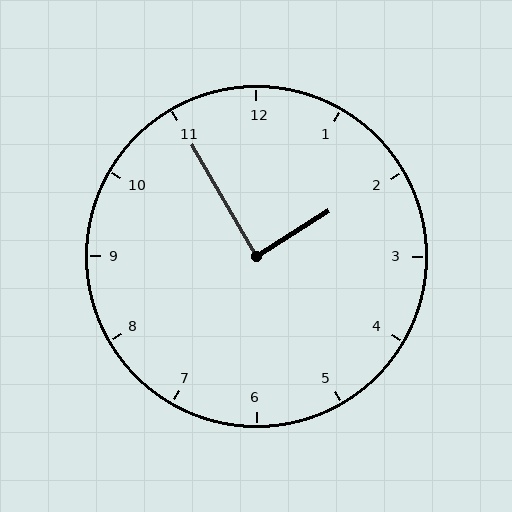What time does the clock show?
1:55.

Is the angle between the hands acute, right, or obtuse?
It is right.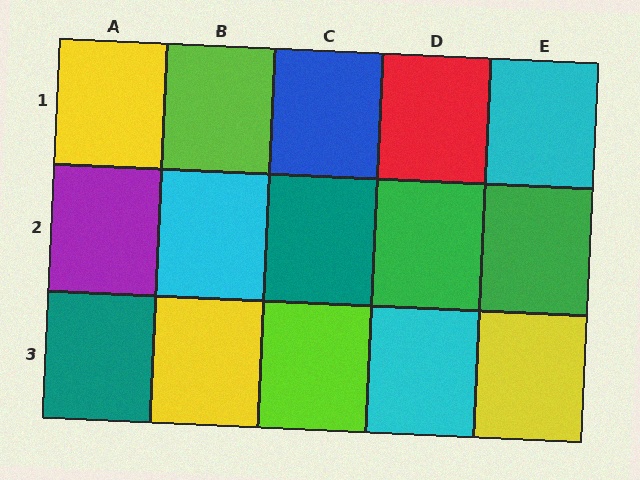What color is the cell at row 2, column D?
Green.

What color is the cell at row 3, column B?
Yellow.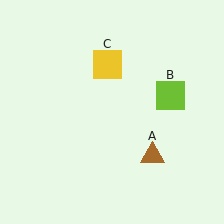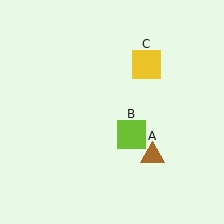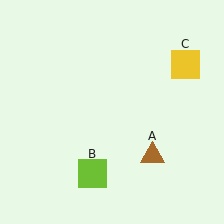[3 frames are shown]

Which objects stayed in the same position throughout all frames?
Brown triangle (object A) remained stationary.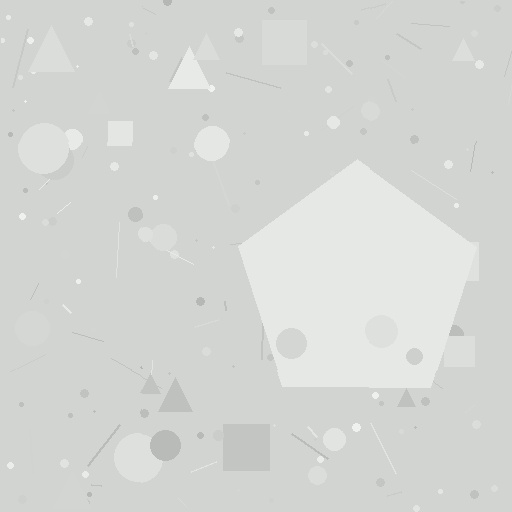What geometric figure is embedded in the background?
A pentagon is embedded in the background.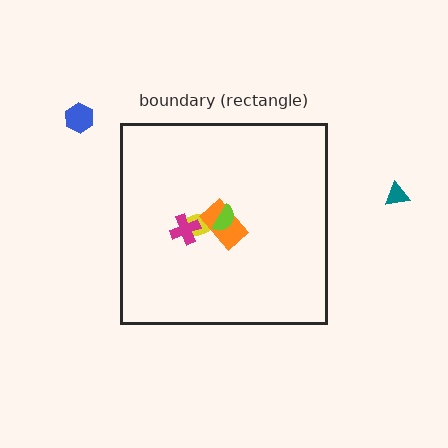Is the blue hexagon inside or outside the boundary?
Outside.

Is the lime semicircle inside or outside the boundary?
Inside.